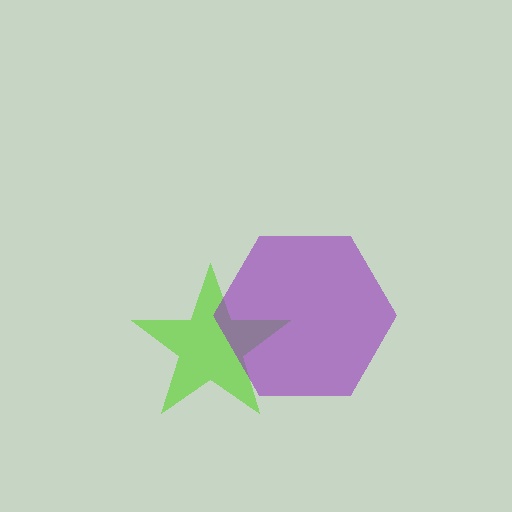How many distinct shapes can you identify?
There are 2 distinct shapes: a lime star, a purple hexagon.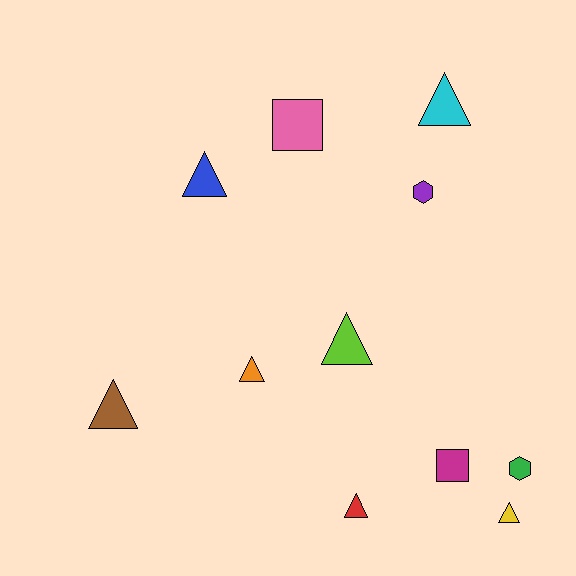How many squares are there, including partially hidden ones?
There are 2 squares.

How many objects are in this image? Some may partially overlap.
There are 11 objects.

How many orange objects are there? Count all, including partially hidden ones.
There is 1 orange object.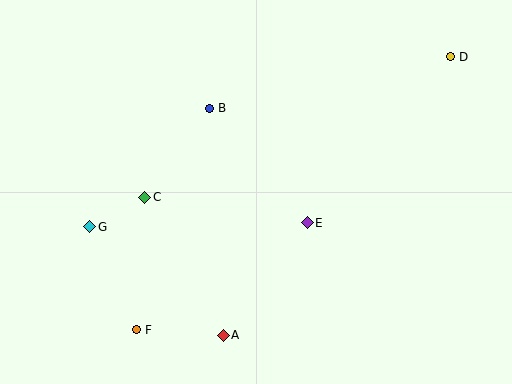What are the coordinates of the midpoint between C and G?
The midpoint between C and G is at (117, 212).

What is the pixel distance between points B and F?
The distance between B and F is 233 pixels.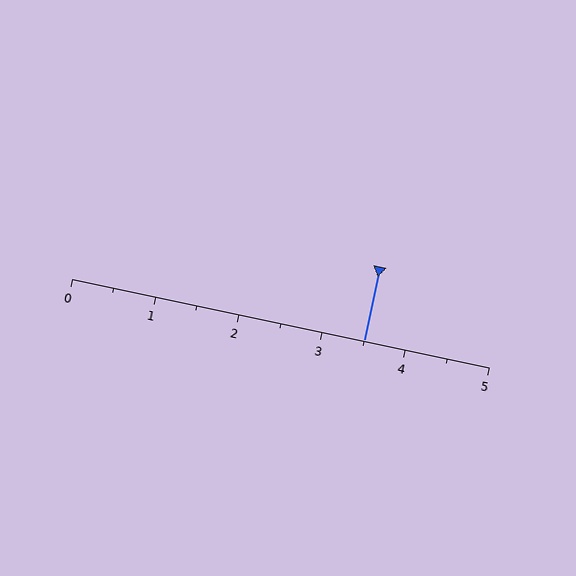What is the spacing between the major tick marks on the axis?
The major ticks are spaced 1 apart.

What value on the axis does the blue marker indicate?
The marker indicates approximately 3.5.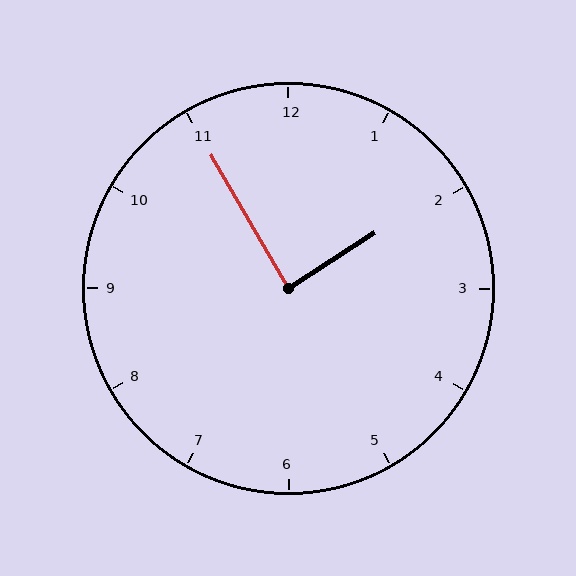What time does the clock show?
1:55.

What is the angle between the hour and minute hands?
Approximately 88 degrees.